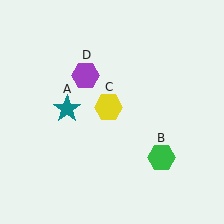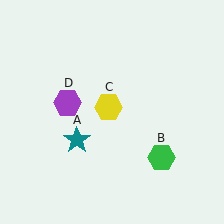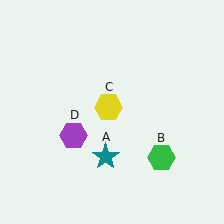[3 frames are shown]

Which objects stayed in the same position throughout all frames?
Green hexagon (object B) and yellow hexagon (object C) remained stationary.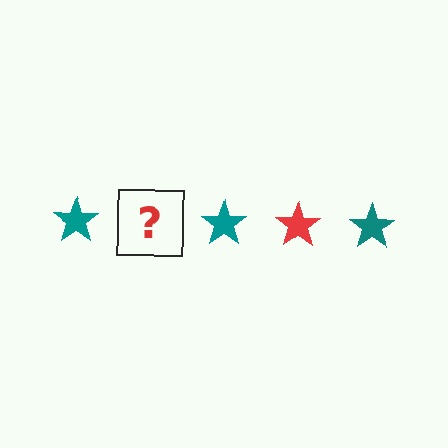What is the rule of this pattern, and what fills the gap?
The rule is that the pattern cycles through teal, red stars. The gap should be filled with a red star.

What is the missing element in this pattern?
The missing element is a red star.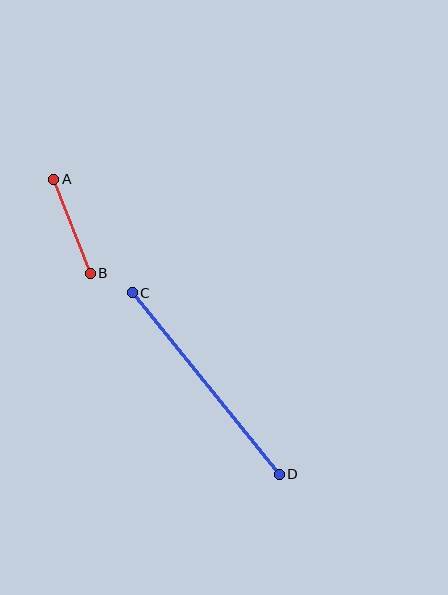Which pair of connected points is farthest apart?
Points C and D are farthest apart.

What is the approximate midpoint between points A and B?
The midpoint is at approximately (72, 226) pixels.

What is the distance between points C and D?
The distance is approximately 233 pixels.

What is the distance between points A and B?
The distance is approximately 101 pixels.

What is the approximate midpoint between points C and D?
The midpoint is at approximately (206, 384) pixels.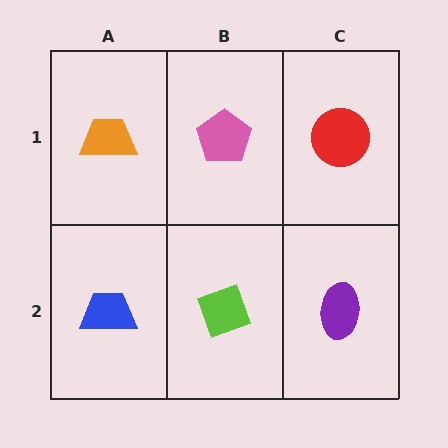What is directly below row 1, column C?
A purple ellipse.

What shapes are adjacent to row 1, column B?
A lime diamond (row 2, column B), an orange trapezoid (row 1, column A), a red circle (row 1, column C).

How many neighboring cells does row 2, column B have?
3.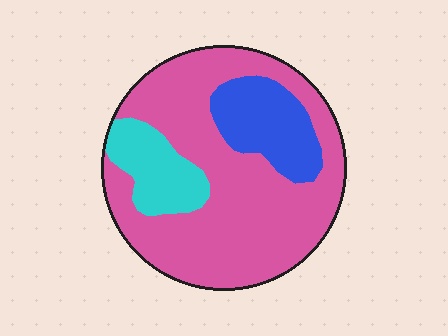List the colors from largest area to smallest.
From largest to smallest: pink, blue, cyan.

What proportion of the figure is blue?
Blue covers about 15% of the figure.